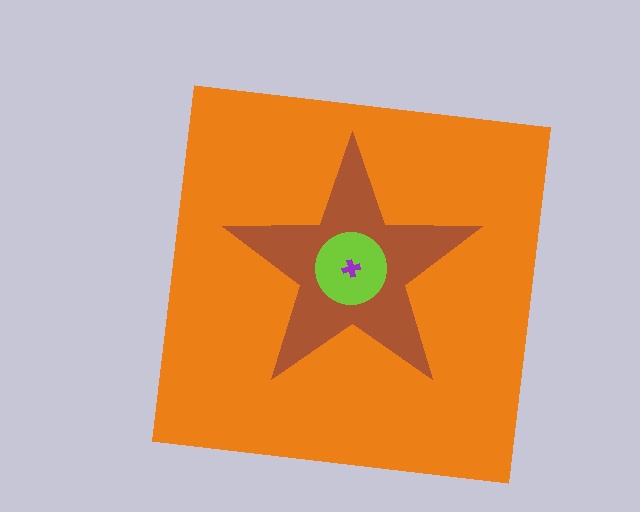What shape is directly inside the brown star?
The lime circle.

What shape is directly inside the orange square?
The brown star.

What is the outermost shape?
The orange square.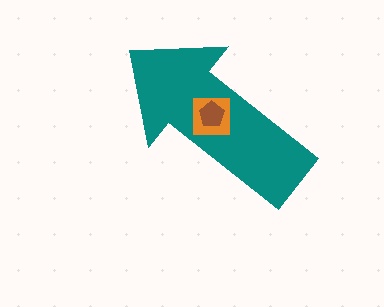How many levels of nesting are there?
3.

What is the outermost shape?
The teal arrow.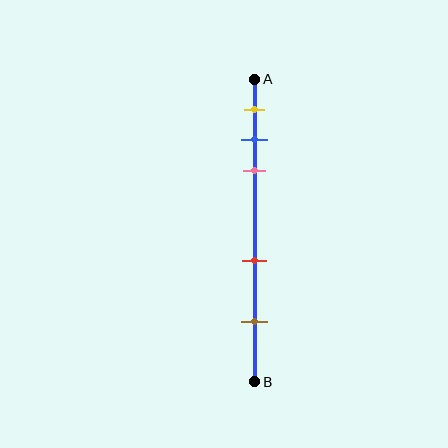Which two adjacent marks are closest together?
The blue and pink marks are the closest adjacent pair.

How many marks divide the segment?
There are 5 marks dividing the segment.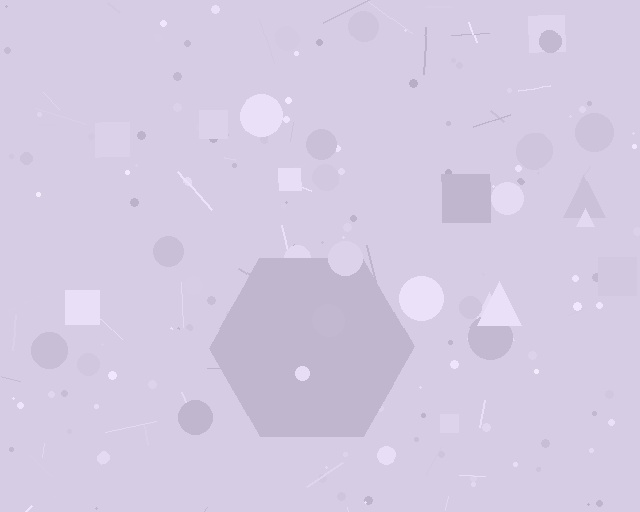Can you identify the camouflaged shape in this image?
The camouflaged shape is a hexagon.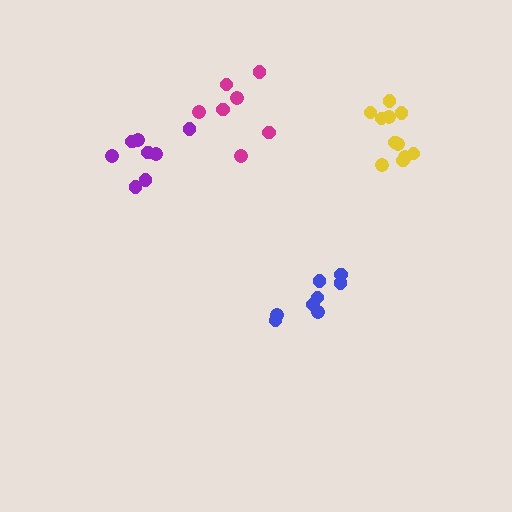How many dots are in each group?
Group 1: 8 dots, Group 2: 11 dots, Group 3: 7 dots, Group 4: 8 dots (34 total).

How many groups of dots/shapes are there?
There are 4 groups.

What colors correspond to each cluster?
The clusters are colored: purple, yellow, magenta, blue.